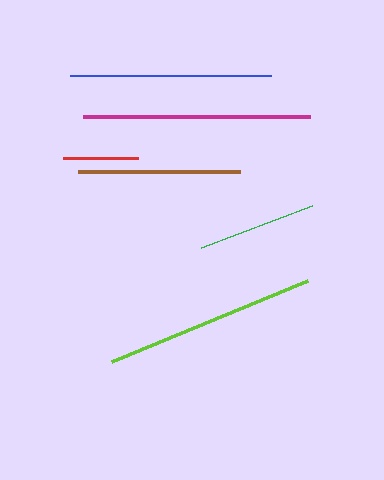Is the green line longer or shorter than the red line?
The green line is longer than the red line.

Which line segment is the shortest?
The red line is the shortest at approximately 74 pixels.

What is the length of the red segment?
The red segment is approximately 74 pixels long.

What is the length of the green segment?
The green segment is approximately 119 pixels long.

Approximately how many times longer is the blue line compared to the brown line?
The blue line is approximately 1.2 times the length of the brown line.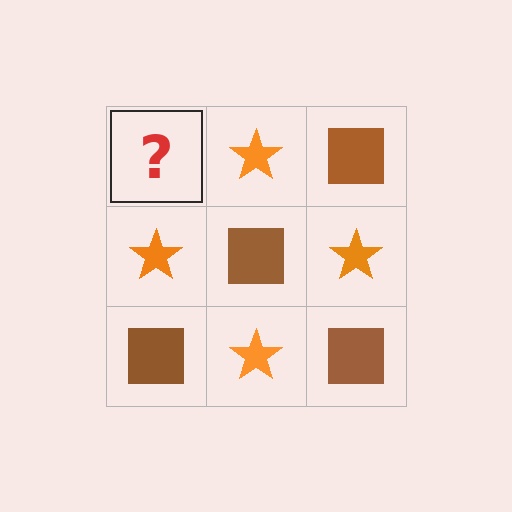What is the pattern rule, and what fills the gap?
The rule is that it alternates brown square and orange star in a checkerboard pattern. The gap should be filled with a brown square.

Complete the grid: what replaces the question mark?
The question mark should be replaced with a brown square.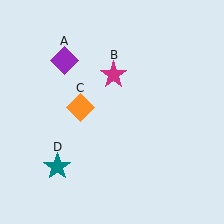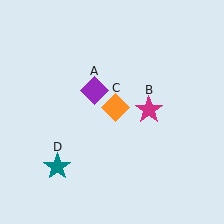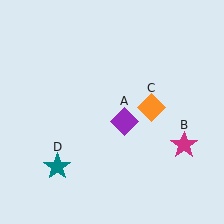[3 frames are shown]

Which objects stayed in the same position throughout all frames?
Teal star (object D) remained stationary.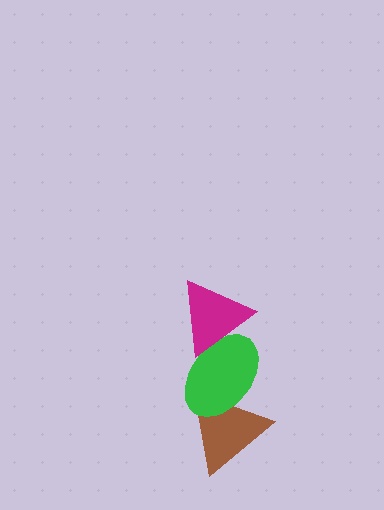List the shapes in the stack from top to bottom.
From top to bottom: the magenta triangle, the green ellipse, the brown triangle.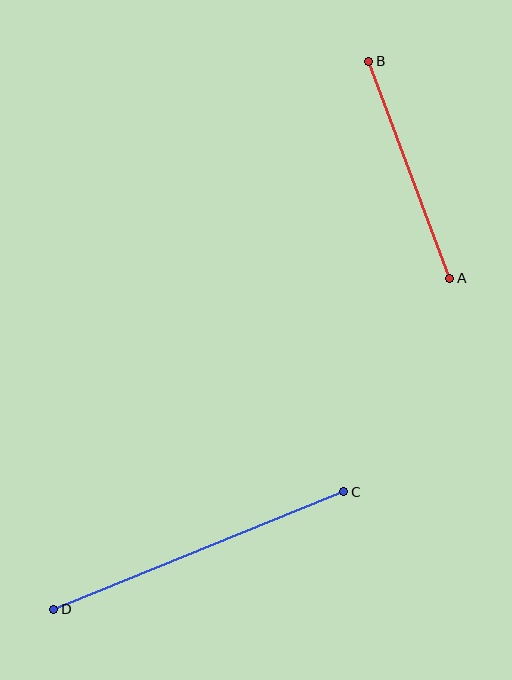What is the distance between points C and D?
The distance is approximately 313 pixels.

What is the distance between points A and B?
The distance is approximately 232 pixels.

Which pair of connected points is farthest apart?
Points C and D are farthest apart.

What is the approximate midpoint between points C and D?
The midpoint is at approximately (199, 550) pixels.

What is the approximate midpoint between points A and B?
The midpoint is at approximately (409, 170) pixels.